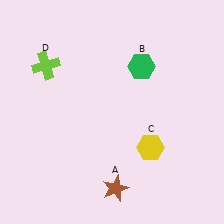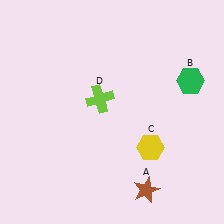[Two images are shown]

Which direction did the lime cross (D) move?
The lime cross (D) moved right.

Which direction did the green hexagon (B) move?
The green hexagon (B) moved right.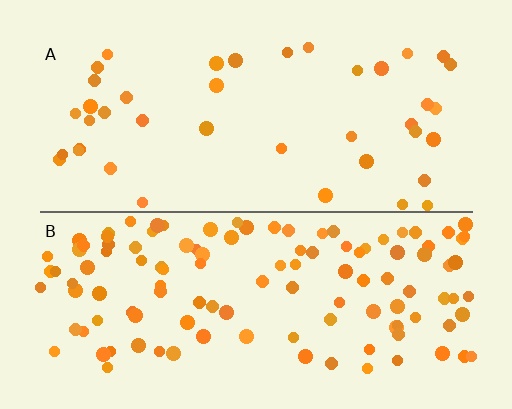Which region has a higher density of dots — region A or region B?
B (the bottom).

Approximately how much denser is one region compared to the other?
Approximately 2.9× — region B over region A.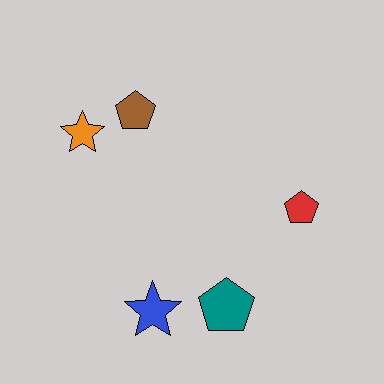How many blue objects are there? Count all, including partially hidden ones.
There is 1 blue object.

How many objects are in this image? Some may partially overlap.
There are 5 objects.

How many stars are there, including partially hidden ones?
There are 2 stars.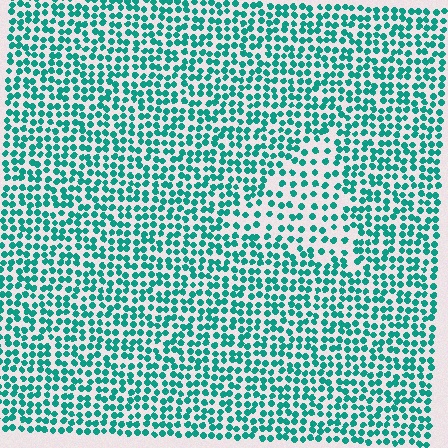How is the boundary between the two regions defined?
The boundary is defined by a change in element density (approximately 1.7x ratio). All elements are the same color, size, and shape.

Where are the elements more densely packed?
The elements are more densely packed outside the triangle boundary.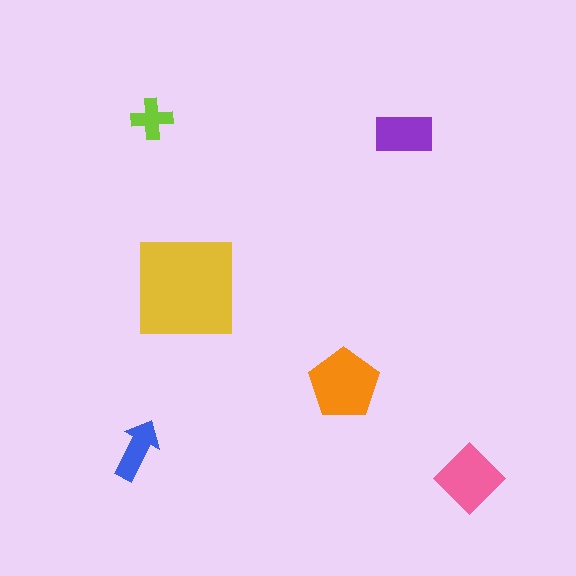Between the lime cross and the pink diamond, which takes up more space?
The pink diamond.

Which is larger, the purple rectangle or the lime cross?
The purple rectangle.